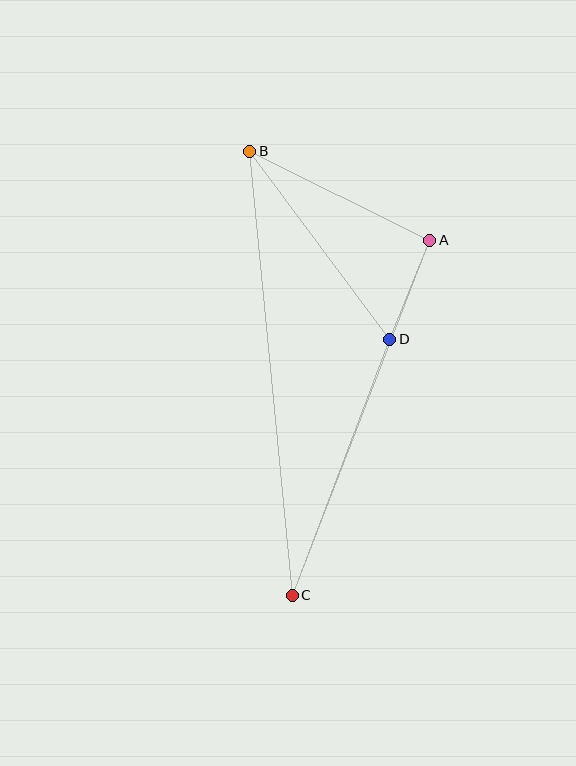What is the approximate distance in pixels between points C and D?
The distance between C and D is approximately 274 pixels.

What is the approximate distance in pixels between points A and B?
The distance between A and B is approximately 201 pixels.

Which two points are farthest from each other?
Points B and C are farthest from each other.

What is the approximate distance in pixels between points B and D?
The distance between B and D is approximately 234 pixels.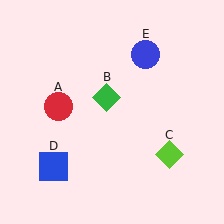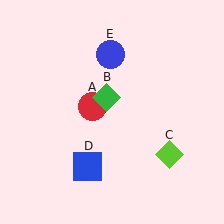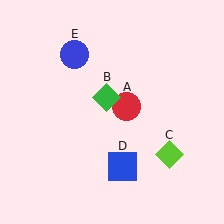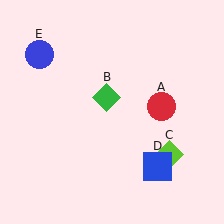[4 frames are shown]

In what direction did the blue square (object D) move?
The blue square (object D) moved right.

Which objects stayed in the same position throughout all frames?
Green diamond (object B) and lime diamond (object C) remained stationary.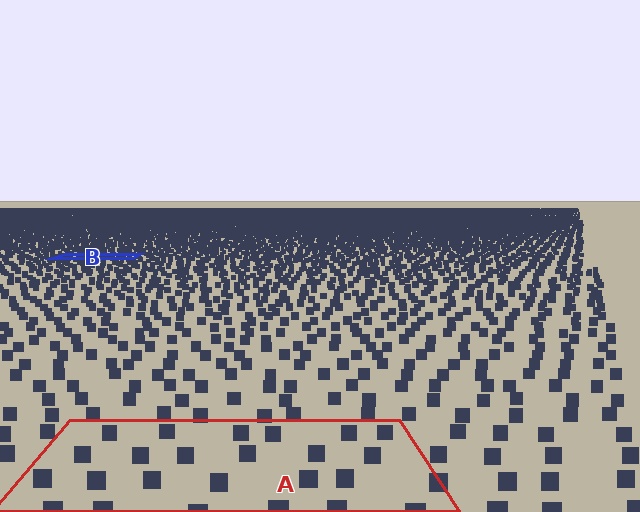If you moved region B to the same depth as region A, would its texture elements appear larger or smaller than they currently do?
They would appear larger. At a closer depth, the same texture elements are projected at a bigger on-screen size.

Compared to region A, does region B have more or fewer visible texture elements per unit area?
Region B has more texture elements per unit area — they are packed more densely because it is farther away.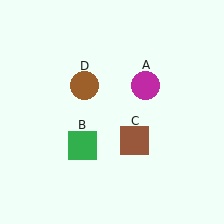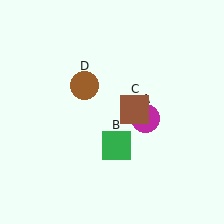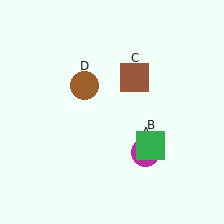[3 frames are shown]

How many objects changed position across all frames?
3 objects changed position: magenta circle (object A), green square (object B), brown square (object C).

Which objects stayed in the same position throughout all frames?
Brown circle (object D) remained stationary.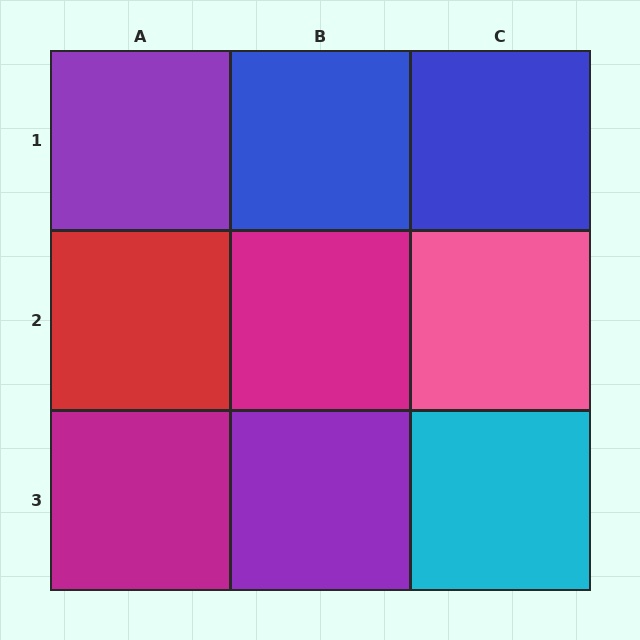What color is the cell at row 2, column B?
Magenta.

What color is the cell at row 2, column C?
Pink.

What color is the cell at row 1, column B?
Blue.